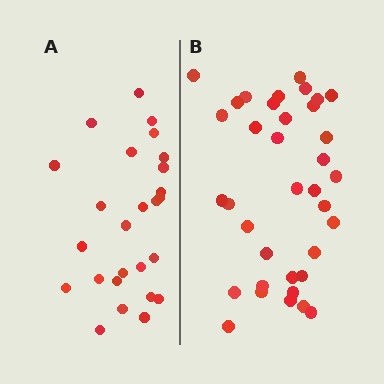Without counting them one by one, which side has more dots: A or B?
Region B (the right region) has more dots.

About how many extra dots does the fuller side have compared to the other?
Region B has roughly 10 or so more dots than region A.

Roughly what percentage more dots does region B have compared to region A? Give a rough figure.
About 40% more.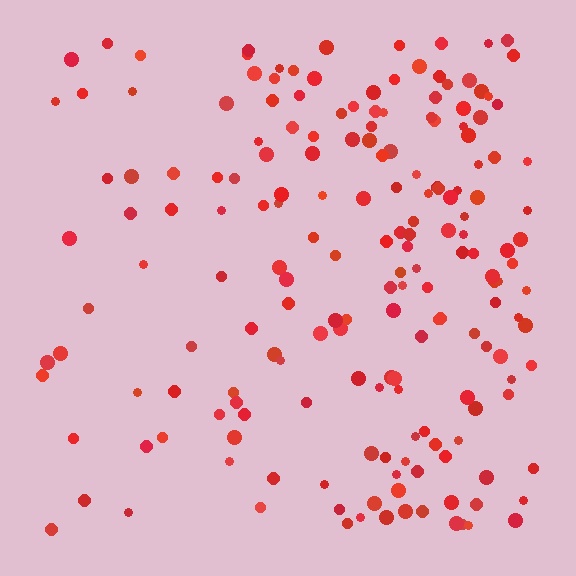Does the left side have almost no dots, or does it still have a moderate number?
Still a moderate number, just noticeably fewer than the right.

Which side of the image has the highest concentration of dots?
The right.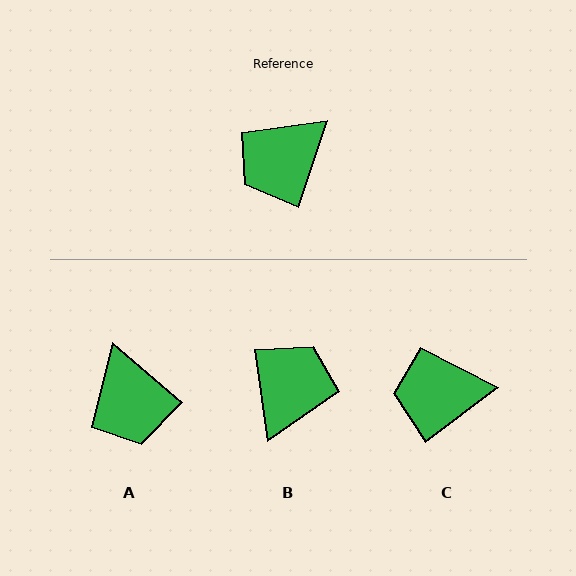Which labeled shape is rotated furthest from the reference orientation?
B, about 154 degrees away.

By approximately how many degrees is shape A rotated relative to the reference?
Approximately 68 degrees counter-clockwise.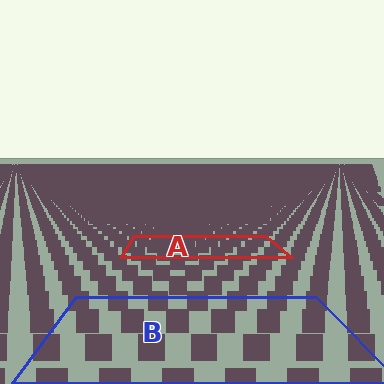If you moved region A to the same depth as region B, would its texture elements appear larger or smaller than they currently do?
They would appear larger. At a closer depth, the same texture elements are projected at a bigger on-screen size.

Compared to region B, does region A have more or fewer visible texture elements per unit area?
Region A has more texture elements per unit area — they are packed more densely because it is farther away.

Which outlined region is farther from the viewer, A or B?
Region A is farther from the viewer — the texture elements inside it appear smaller and more densely packed.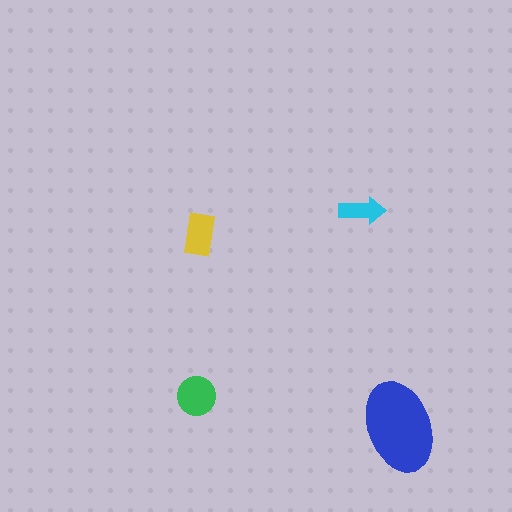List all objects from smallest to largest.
The cyan arrow, the yellow rectangle, the green circle, the blue ellipse.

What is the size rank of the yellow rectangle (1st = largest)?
3rd.